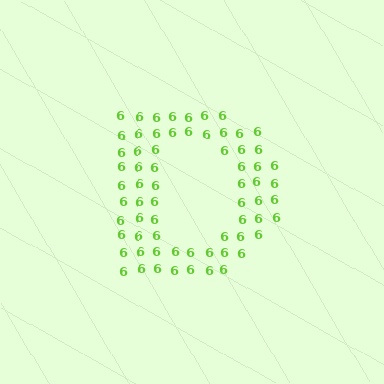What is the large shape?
The large shape is the letter D.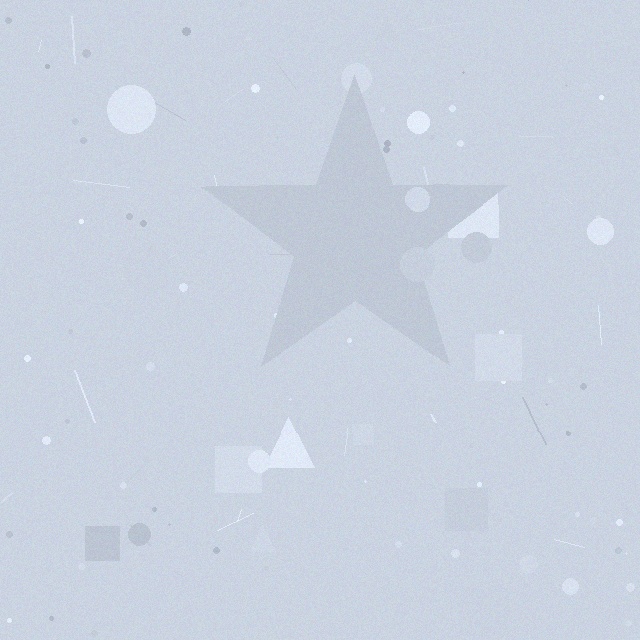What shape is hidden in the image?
A star is hidden in the image.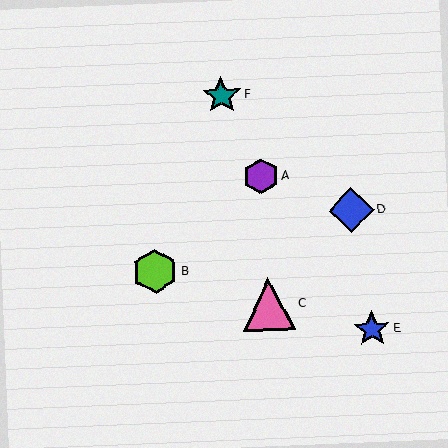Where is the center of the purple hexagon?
The center of the purple hexagon is at (261, 176).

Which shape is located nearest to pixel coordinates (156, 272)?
The lime hexagon (labeled B) at (155, 271) is nearest to that location.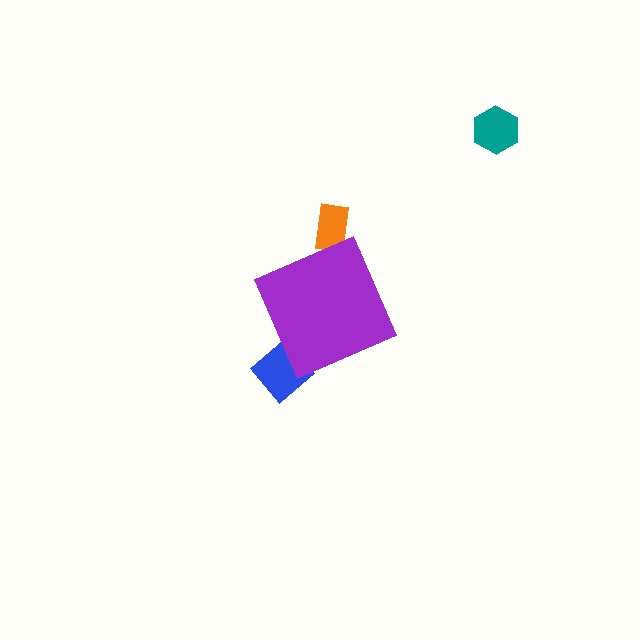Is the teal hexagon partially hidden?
No, the teal hexagon is fully visible.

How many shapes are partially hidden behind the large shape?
2 shapes are partially hidden.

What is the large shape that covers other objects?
A purple diamond.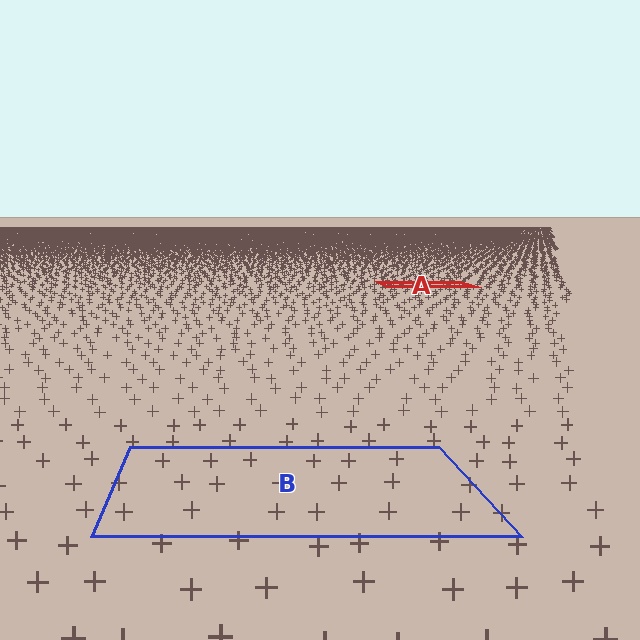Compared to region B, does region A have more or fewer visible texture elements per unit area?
Region A has more texture elements per unit area — they are packed more densely because it is farther away.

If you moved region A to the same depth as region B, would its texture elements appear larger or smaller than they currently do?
They would appear larger. At a closer depth, the same texture elements are projected at a bigger on-screen size.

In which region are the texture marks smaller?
The texture marks are smaller in region A, because it is farther away.